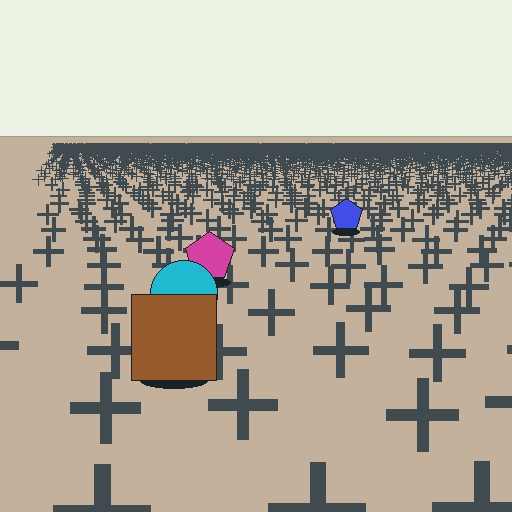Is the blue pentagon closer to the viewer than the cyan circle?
No. The cyan circle is closer — you can tell from the texture gradient: the ground texture is coarser near it.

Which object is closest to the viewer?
The brown square is closest. The texture marks near it are larger and more spread out.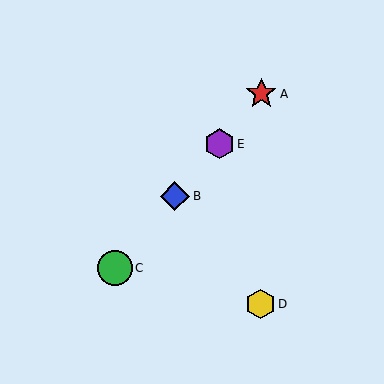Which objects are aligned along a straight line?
Objects A, B, C, E are aligned along a straight line.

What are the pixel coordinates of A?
Object A is at (261, 94).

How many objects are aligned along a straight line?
4 objects (A, B, C, E) are aligned along a straight line.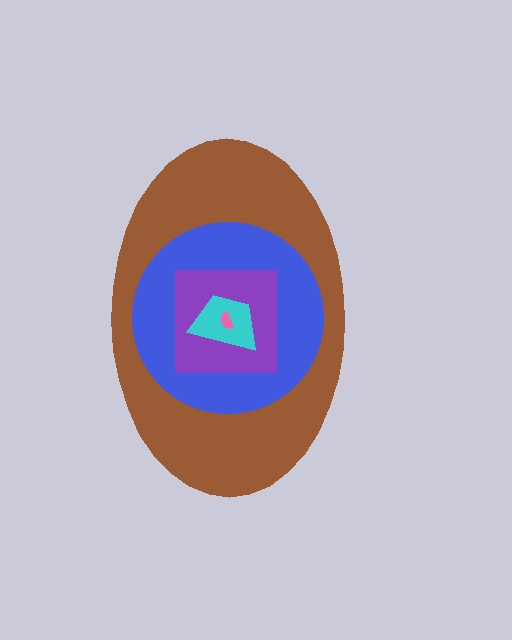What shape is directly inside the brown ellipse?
The blue circle.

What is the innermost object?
The pink semicircle.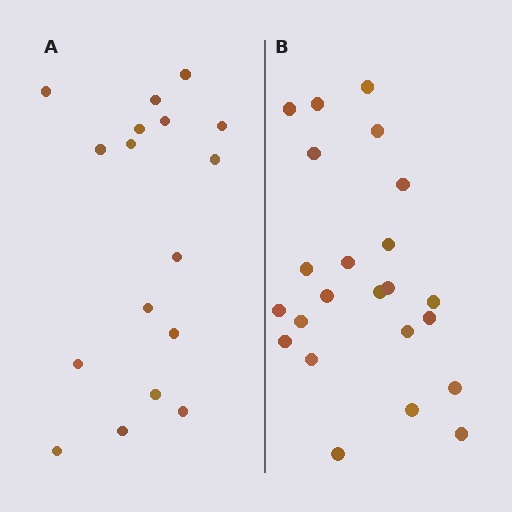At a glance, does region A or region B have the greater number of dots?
Region B (the right region) has more dots.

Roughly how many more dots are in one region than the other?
Region B has about 6 more dots than region A.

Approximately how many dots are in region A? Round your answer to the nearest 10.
About 20 dots. (The exact count is 17, which rounds to 20.)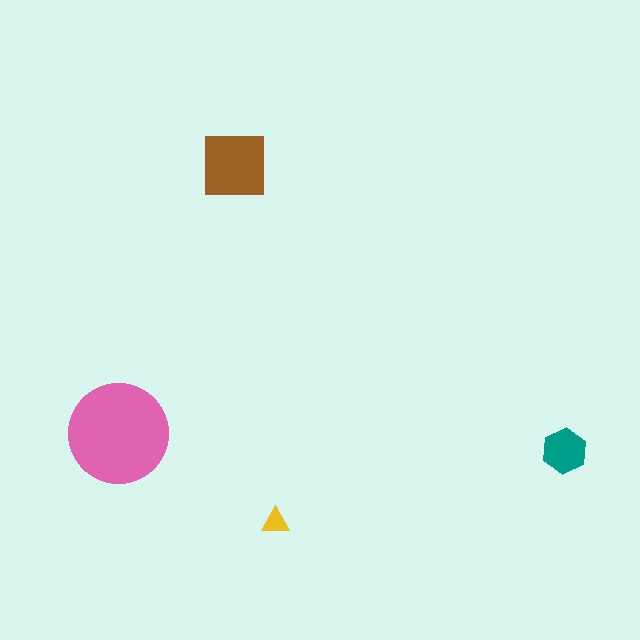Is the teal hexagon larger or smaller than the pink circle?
Smaller.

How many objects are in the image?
There are 4 objects in the image.